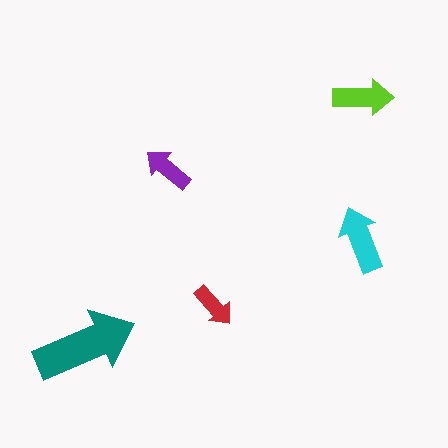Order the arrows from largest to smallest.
the teal one, the cyan one, the lime one, the purple one, the red one.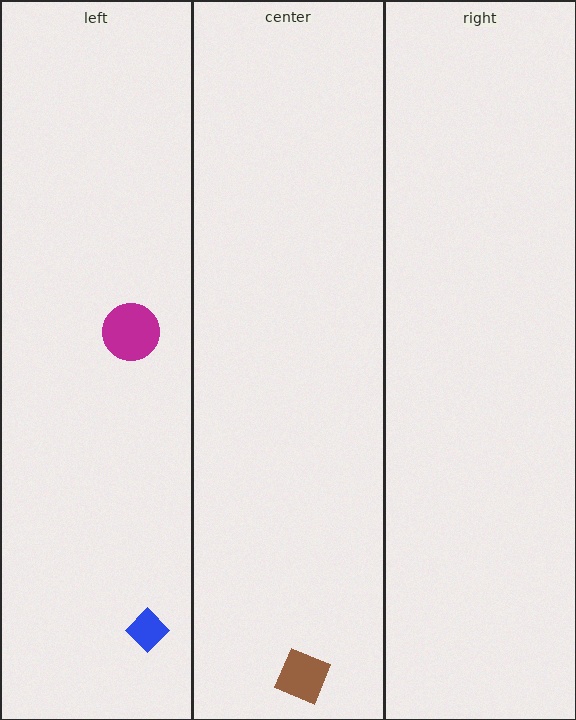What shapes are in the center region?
The brown square.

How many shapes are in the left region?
2.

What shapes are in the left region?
The blue diamond, the magenta circle.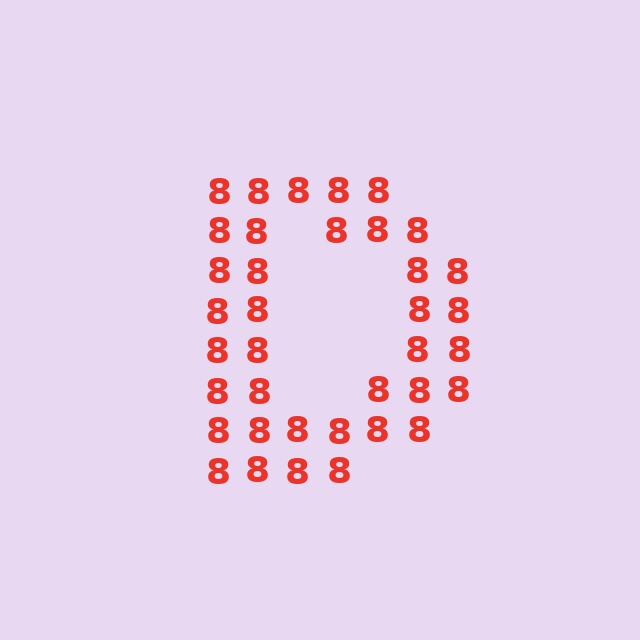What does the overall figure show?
The overall figure shows the letter D.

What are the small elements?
The small elements are digit 8's.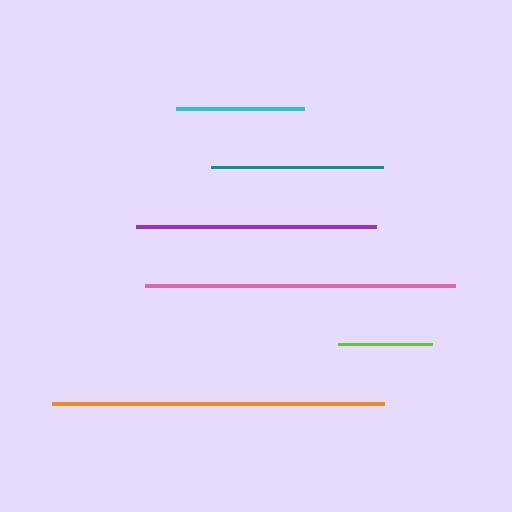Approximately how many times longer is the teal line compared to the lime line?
The teal line is approximately 1.8 times the length of the lime line.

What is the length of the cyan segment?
The cyan segment is approximately 128 pixels long.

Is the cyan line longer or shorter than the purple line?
The purple line is longer than the cyan line.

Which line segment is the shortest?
The lime line is the shortest at approximately 94 pixels.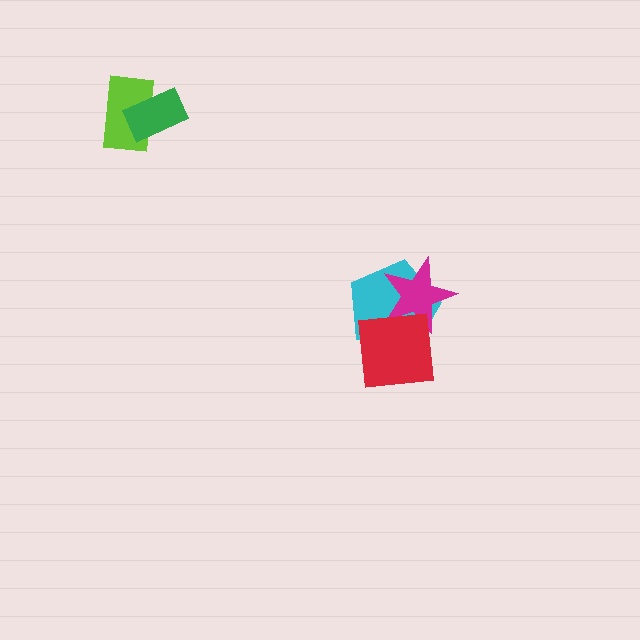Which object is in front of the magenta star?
The red square is in front of the magenta star.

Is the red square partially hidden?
No, no other shape covers it.